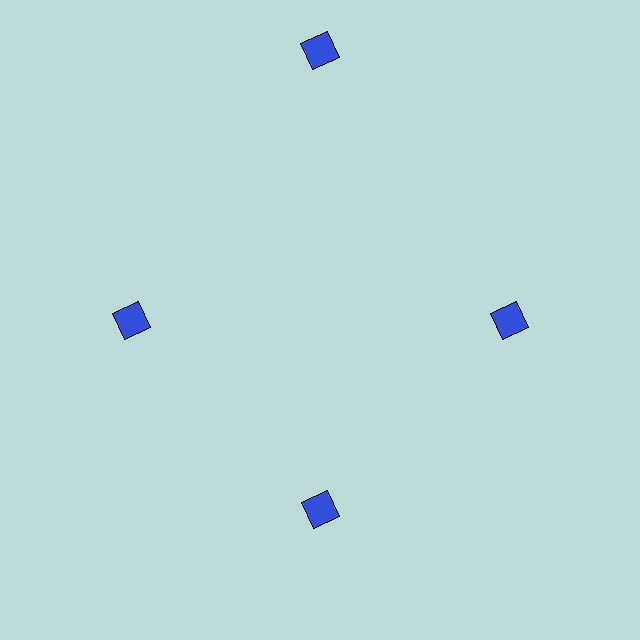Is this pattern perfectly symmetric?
No. The 4 blue diamonds are arranged in a ring, but one element near the 12 o'clock position is pushed outward from the center, breaking the 4-fold rotational symmetry.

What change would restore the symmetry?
The symmetry would be restored by moving it inward, back onto the ring so that all 4 diamonds sit at equal angles and equal distance from the center.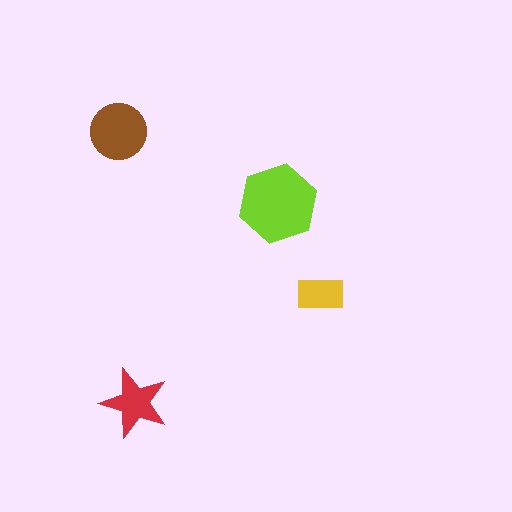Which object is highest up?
The brown circle is topmost.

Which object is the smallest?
The yellow rectangle.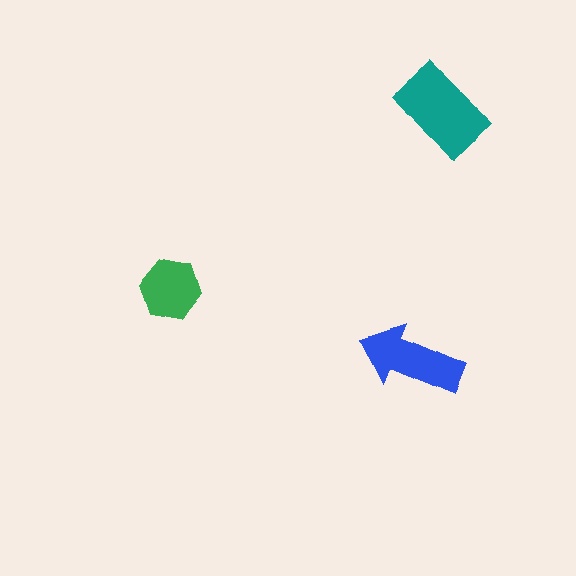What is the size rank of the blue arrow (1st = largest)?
2nd.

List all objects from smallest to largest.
The green hexagon, the blue arrow, the teal rectangle.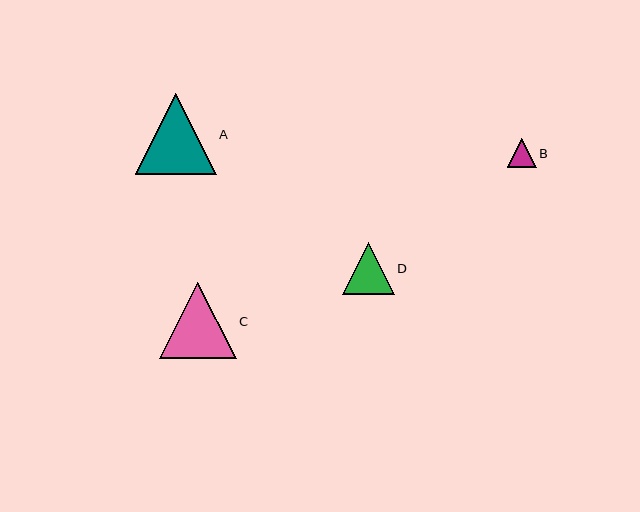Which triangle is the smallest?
Triangle B is the smallest with a size of approximately 29 pixels.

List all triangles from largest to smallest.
From largest to smallest: A, C, D, B.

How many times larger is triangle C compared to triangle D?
Triangle C is approximately 1.5 times the size of triangle D.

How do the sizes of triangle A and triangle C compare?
Triangle A and triangle C are approximately the same size.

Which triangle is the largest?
Triangle A is the largest with a size of approximately 81 pixels.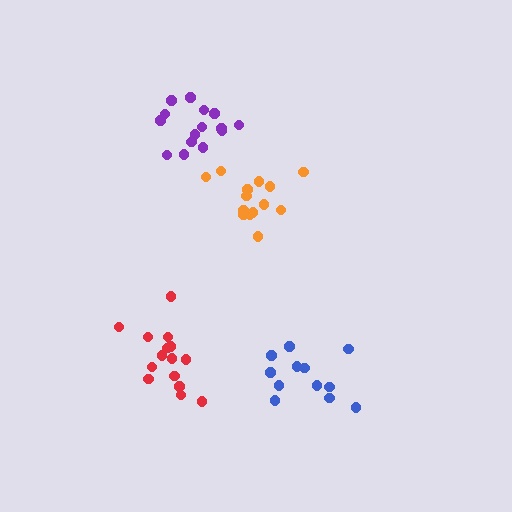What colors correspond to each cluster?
The clusters are colored: purple, red, orange, blue.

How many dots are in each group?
Group 1: 15 dots, Group 2: 15 dots, Group 3: 14 dots, Group 4: 12 dots (56 total).